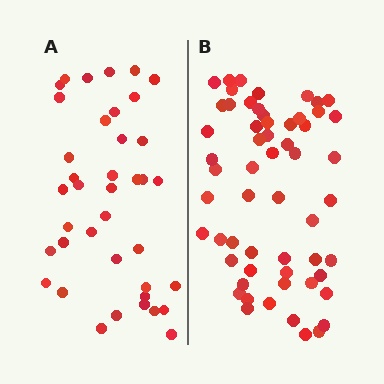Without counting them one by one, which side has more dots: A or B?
Region B (the right region) has more dots.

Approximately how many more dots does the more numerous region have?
Region B has approximately 20 more dots than region A.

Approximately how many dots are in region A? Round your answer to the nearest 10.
About 40 dots. (The exact count is 39, which rounds to 40.)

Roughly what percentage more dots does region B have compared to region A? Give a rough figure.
About 50% more.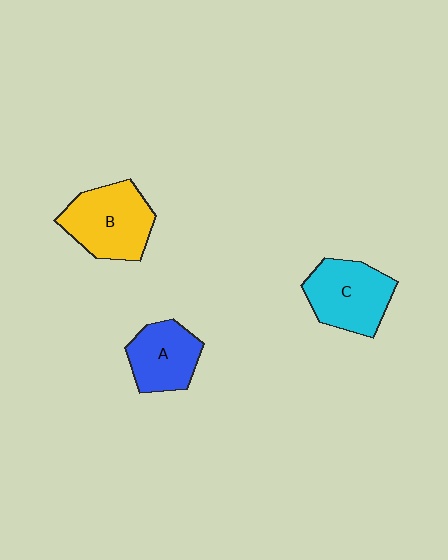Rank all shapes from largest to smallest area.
From largest to smallest: B (yellow), C (cyan), A (blue).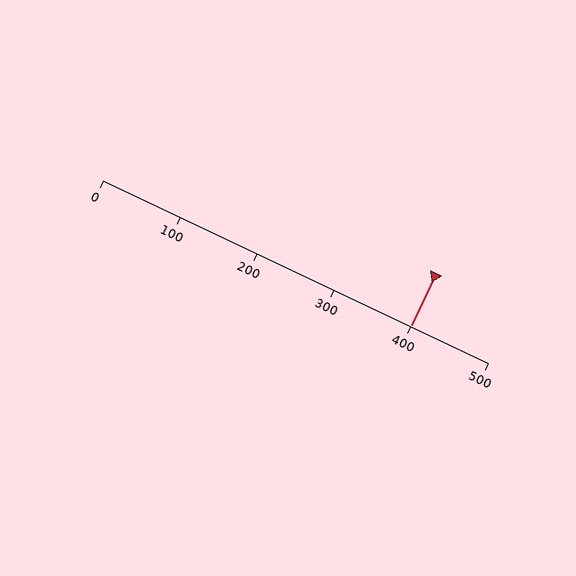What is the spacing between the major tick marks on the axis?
The major ticks are spaced 100 apart.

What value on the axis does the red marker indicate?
The marker indicates approximately 400.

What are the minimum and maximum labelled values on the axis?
The axis runs from 0 to 500.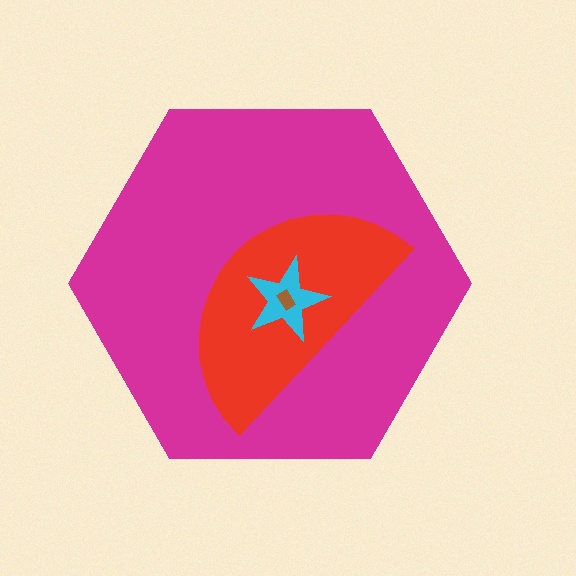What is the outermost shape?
The magenta hexagon.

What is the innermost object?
The brown rectangle.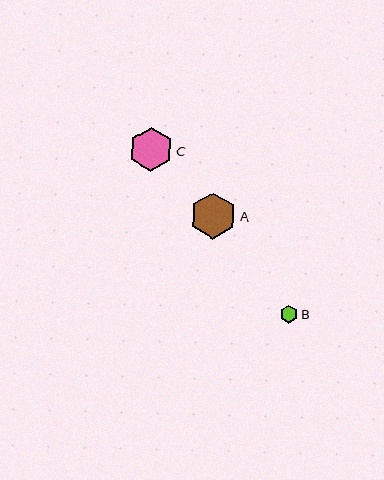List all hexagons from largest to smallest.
From largest to smallest: A, C, B.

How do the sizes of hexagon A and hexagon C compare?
Hexagon A and hexagon C are approximately the same size.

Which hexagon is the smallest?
Hexagon B is the smallest with a size of approximately 18 pixels.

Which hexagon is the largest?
Hexagon A is the largest with a size of approximately 46 pixels.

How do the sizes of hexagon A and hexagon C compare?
Hexagon A and hexagon C are approximately the same size.